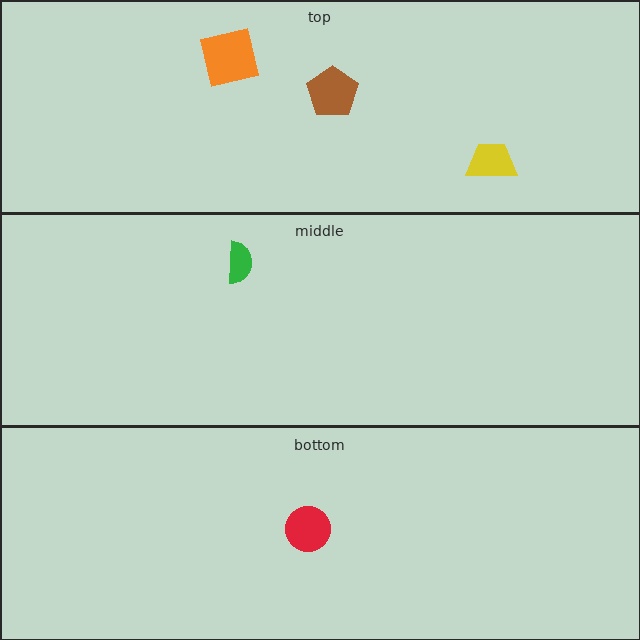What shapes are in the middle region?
The green semicircle.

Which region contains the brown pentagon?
The top region.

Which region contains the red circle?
The bottom region.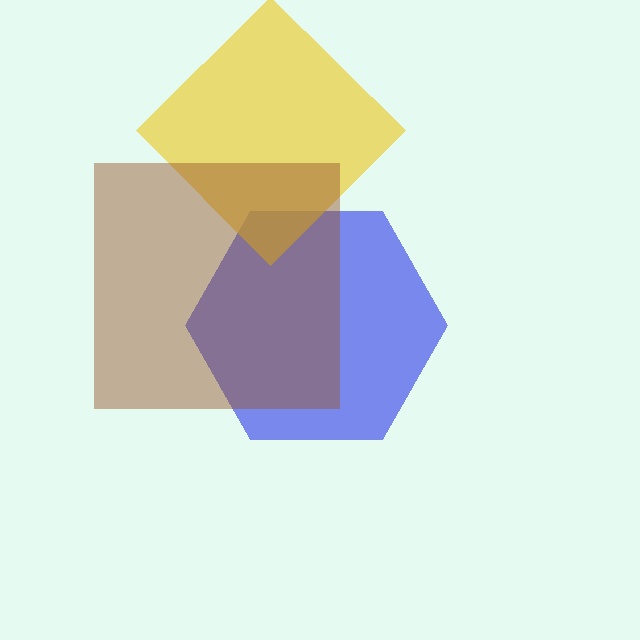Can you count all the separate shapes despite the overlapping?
Yes, there are 3 separate shapes.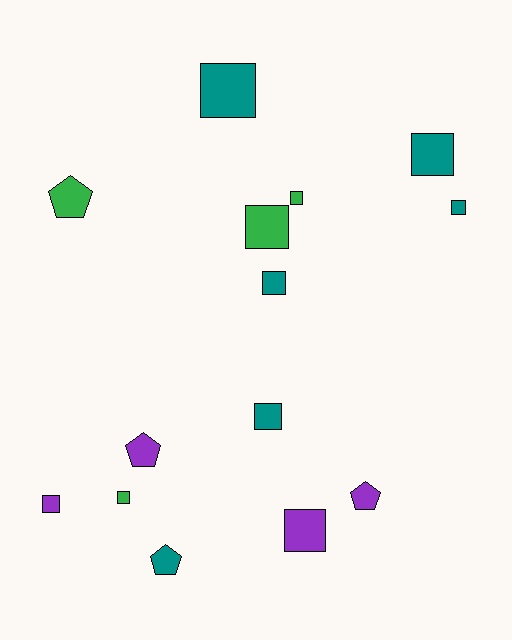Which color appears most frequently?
Teal, with 6 objects.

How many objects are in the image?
There are 14 objects.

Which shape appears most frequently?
Square, with 10 objects.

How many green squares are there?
There are 3 green squares.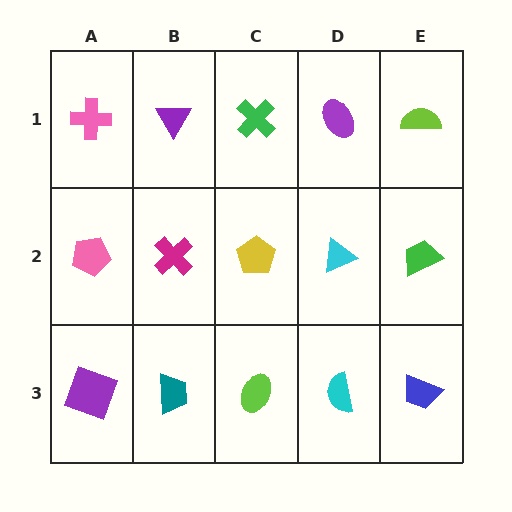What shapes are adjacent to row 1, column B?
A magenta cross (row 2, column B), a pink cross (row 1, column A), a green cross (row 1, column C).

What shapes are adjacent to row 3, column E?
A green trapezoid (row 2, column E), a cyan semicircle (row 3, column D).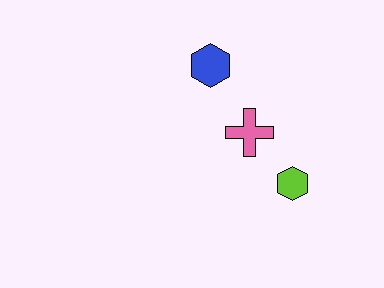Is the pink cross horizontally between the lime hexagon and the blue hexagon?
Yes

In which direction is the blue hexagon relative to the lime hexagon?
The blue hexagon is above the lime hexagon.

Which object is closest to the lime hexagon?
The pink cross is closest to the lime hexagon.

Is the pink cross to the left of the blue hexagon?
No